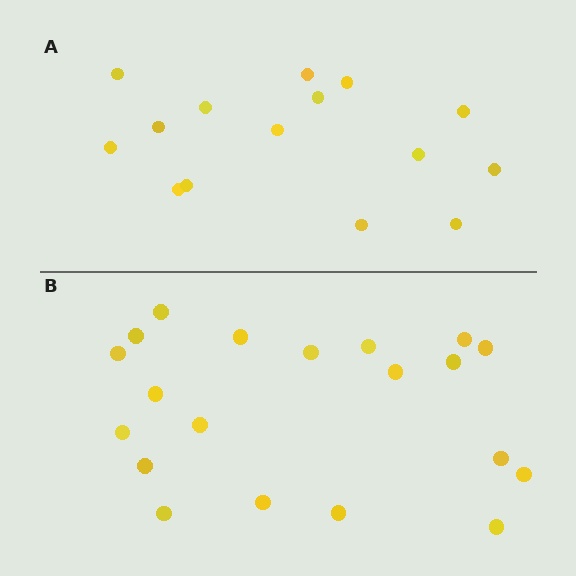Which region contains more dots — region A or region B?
Region B (the bottom region) has more dots.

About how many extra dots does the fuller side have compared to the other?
Region B has about 5 more dots than region A.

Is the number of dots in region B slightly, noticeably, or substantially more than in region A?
Region B has noticeably more, but not dramatically so. The ratio is roughly 1.3 to 1.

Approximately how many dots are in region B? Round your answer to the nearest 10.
About 20 dots.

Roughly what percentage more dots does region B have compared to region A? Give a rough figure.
About 35% more.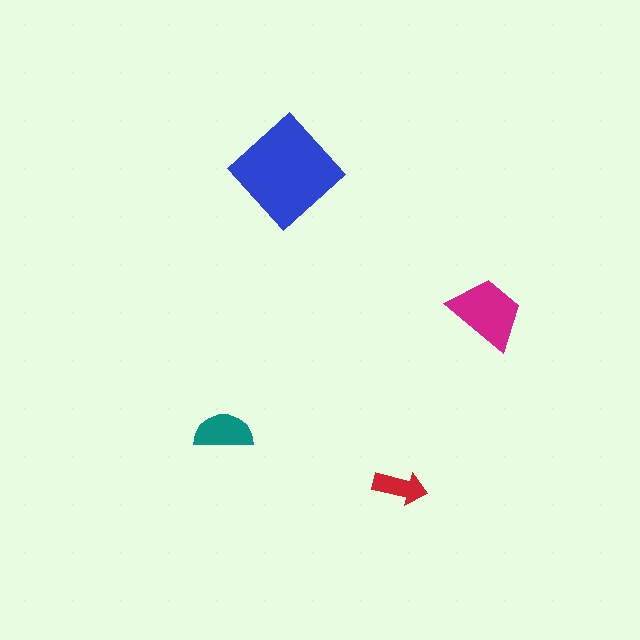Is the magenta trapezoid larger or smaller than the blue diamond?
Smaller.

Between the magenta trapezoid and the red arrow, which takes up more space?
The magenta trapezoid.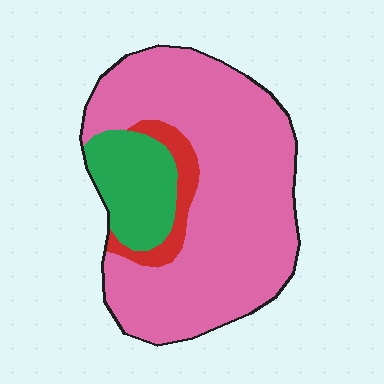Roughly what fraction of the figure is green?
Green covers about 15% of the figure.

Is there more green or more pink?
Pink.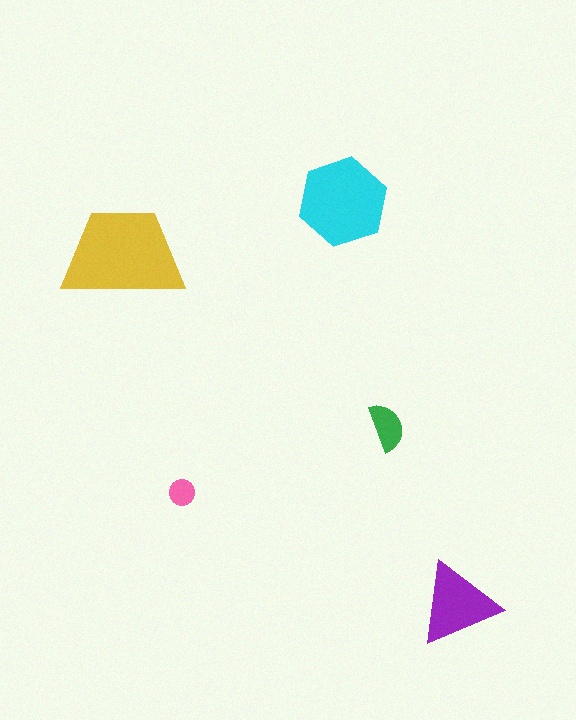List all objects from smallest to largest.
The pink circle, the green semicircle, the purple triangle, the cyan hexagon, the yellow trapezoid.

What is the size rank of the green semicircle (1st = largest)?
4th.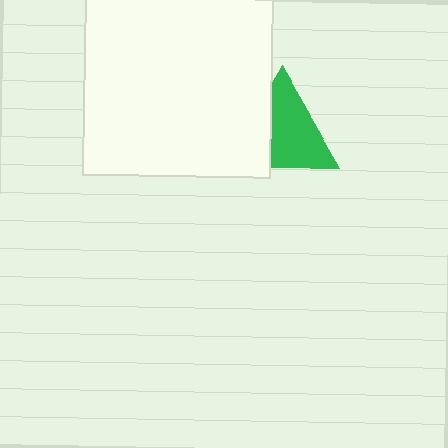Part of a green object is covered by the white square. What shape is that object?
It is a triangle.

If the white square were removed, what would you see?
You would see the complete green triangle.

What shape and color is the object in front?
The object in front is a white square.